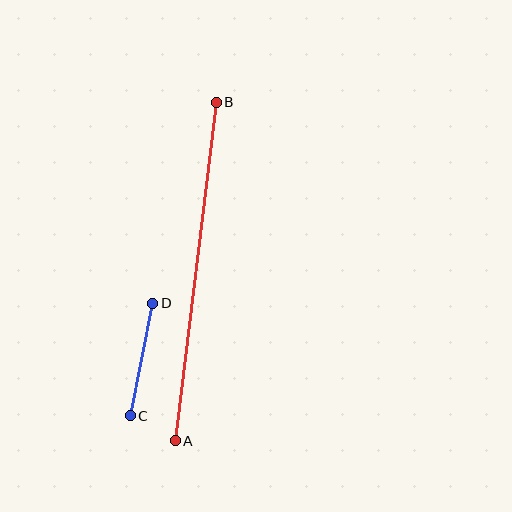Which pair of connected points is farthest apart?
Points A and B are farthest apart.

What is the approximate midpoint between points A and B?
The midpoint is at approximately (196, 272) pixels.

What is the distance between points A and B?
The distance is approximately 341 pixels.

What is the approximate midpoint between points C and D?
The midpoint is at approximately (141, 359) pixels.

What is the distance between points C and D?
The distance is approximately 115 pixels.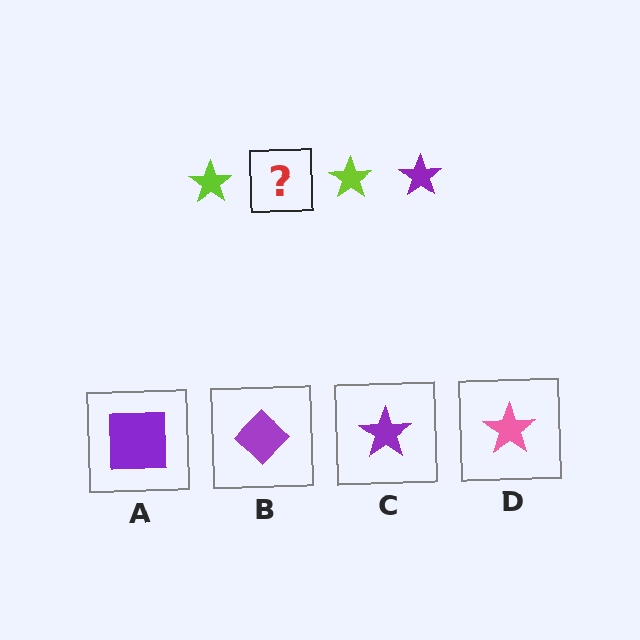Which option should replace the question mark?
Option C.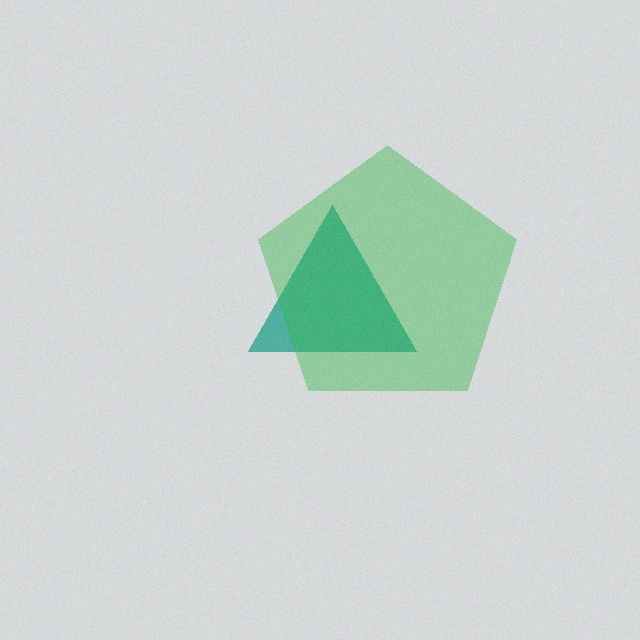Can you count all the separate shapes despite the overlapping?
Yes, there are 2 separate shapes.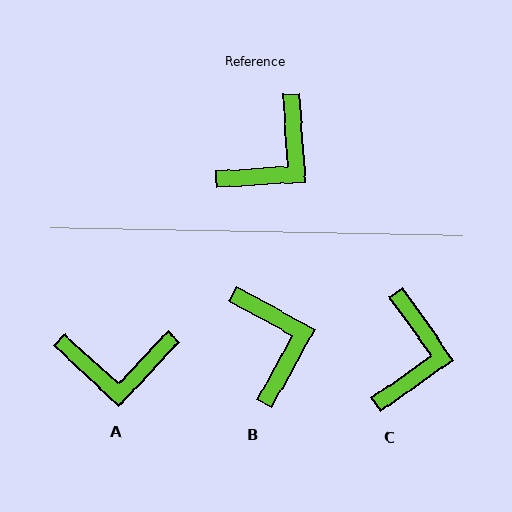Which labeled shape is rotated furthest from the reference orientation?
B, about 57 degrees away.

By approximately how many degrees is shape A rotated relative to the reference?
Approximately 47 degrees clockwise.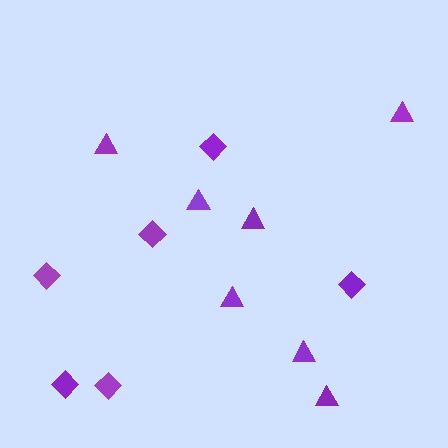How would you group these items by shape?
There are 2 groups: one group of triangles (7) and one group of diamonds (6).